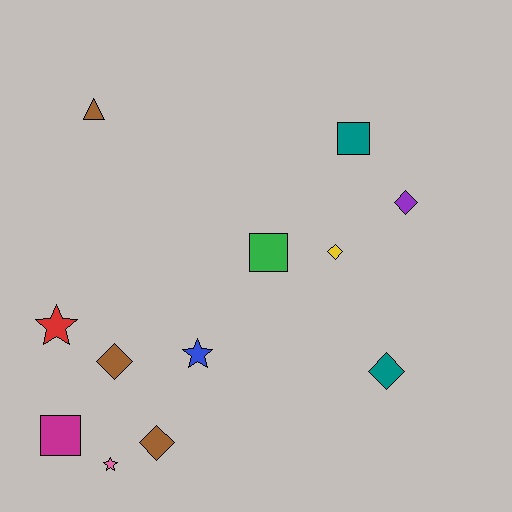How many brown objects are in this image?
There are 3 brown objects.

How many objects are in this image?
There are 12 objects.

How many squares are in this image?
There are 3 squares.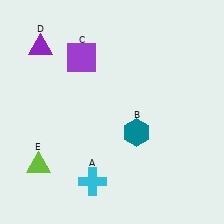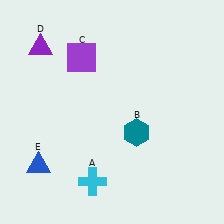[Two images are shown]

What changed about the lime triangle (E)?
In Image 1, E is lime. In Image 2, it changed to blue.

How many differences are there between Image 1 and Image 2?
There is 1 difference between the two images.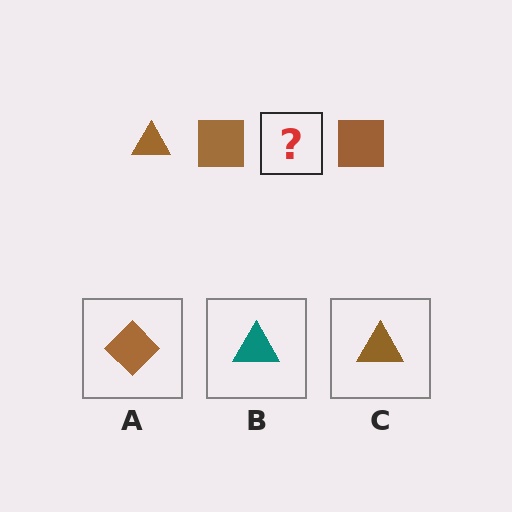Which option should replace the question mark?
Option C.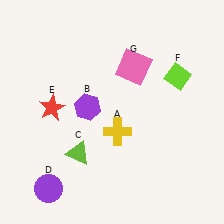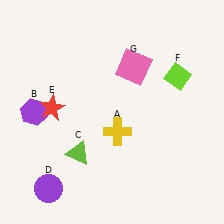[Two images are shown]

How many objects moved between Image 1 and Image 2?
1 object moved between the two images.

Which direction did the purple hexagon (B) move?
The purple hexagon (B) moved left.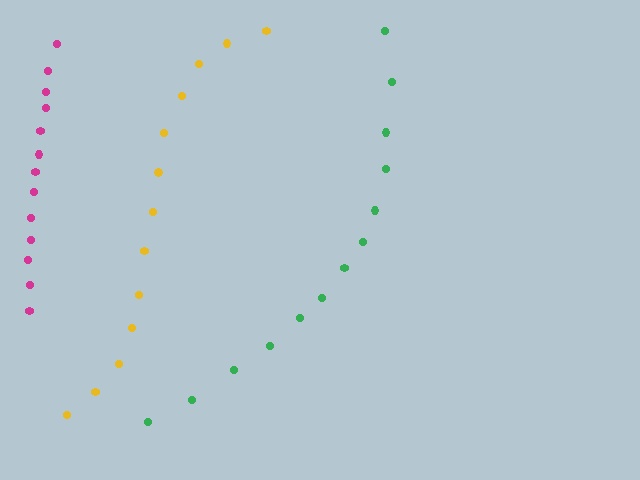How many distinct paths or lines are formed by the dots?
There are 3 distinct paths.